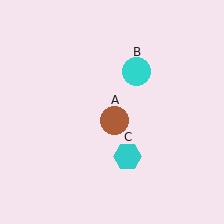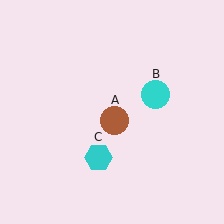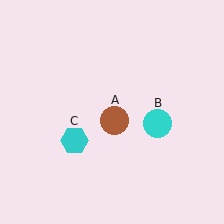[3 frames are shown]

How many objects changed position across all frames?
2 objects changed position: cyan circle (object B), cyan hexagon (object C).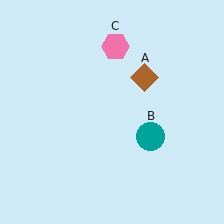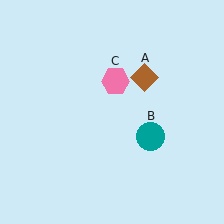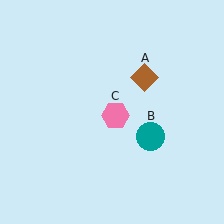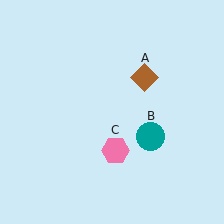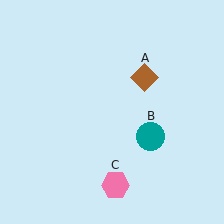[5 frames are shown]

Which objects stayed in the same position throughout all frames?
Brown diamond (object A) and teal circle (object B) remained stationary.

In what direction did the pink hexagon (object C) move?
The pink hexagon (object C) moved down.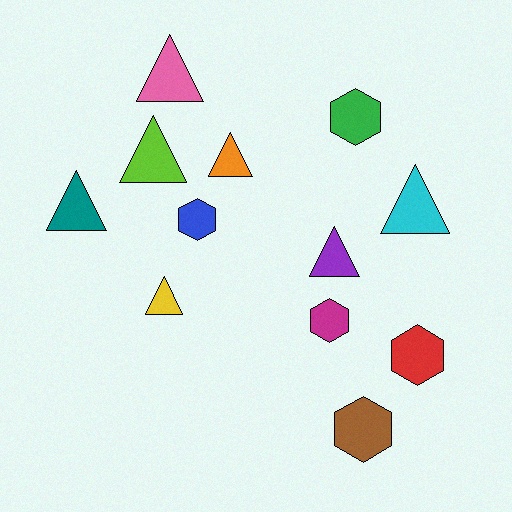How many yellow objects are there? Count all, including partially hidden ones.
There is 1 yellow object.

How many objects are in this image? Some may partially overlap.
There are 12 objects.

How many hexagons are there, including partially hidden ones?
There are 5 hexagons.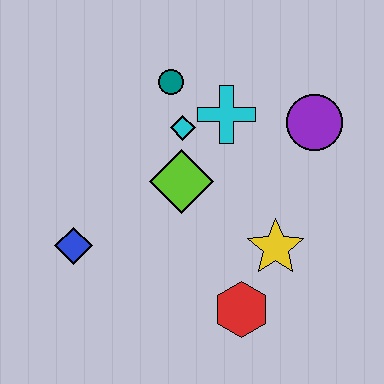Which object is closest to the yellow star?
The red hexagon is closest to the yellow star.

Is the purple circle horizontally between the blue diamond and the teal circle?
No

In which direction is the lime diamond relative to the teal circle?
The lime diamond is below the teal circle.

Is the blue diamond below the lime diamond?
Yes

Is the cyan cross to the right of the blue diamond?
Yes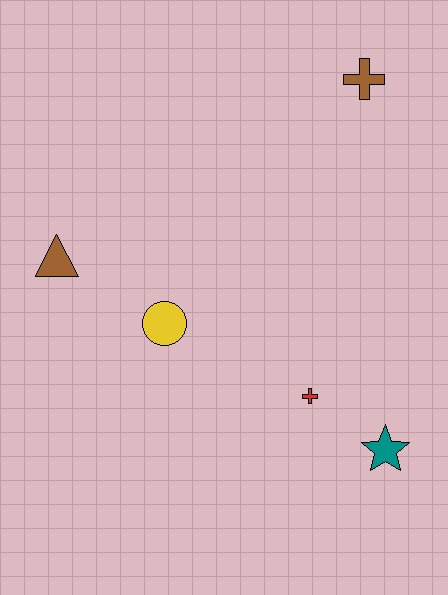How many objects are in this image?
There are 5 objects.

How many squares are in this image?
There are no squares.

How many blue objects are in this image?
There are no blue objects.